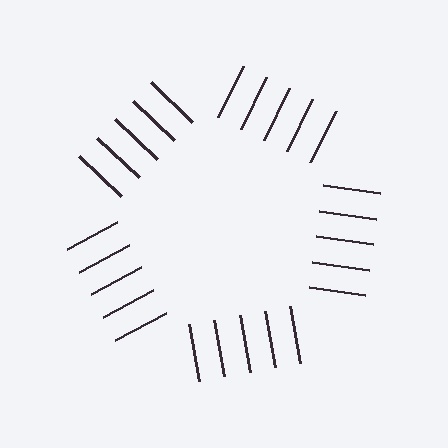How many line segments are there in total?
25 — 5 along each of the 5 edges.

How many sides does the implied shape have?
5 sides — the line-ends trace a pentagon.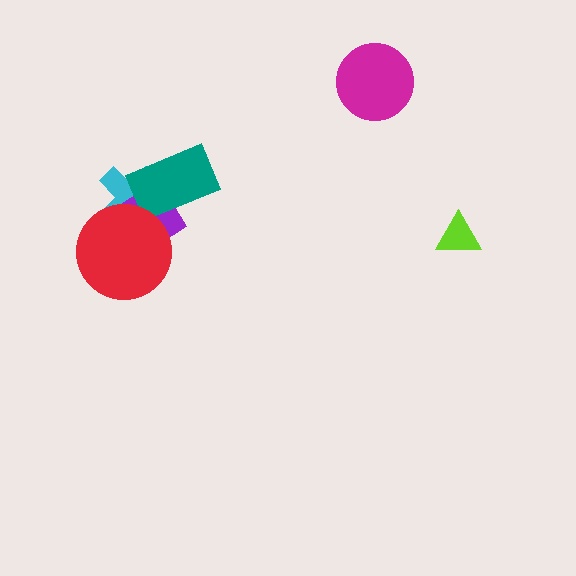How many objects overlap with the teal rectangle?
2 objects overlap with the teal rectangle.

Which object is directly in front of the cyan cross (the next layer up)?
The purple diamond is directly in front of the cyan cross.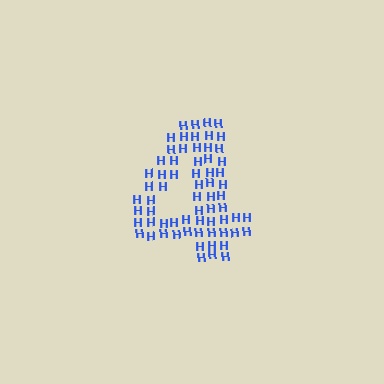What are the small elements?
The small elements are letter H's.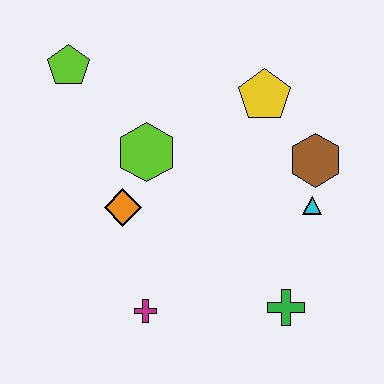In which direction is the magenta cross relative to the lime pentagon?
The magenta cross is below the lime pentagon.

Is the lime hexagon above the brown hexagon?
Yes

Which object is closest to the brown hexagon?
The cyan triangle is closest to the brown hexagon.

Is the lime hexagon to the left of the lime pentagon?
No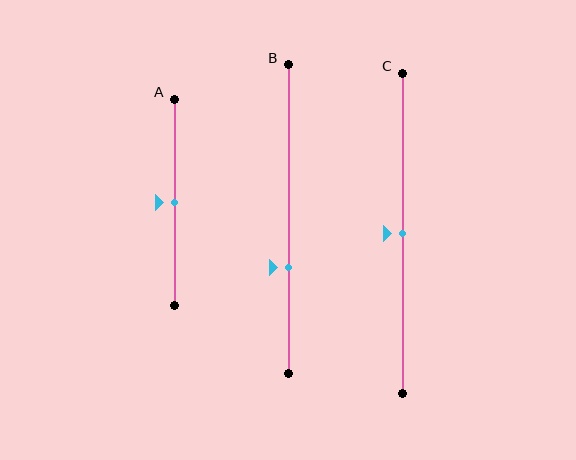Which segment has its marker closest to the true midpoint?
Segment A has its marker closest to the true midpoint.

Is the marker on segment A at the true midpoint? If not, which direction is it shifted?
Yes, the marker on segment A is at the true midpoint.